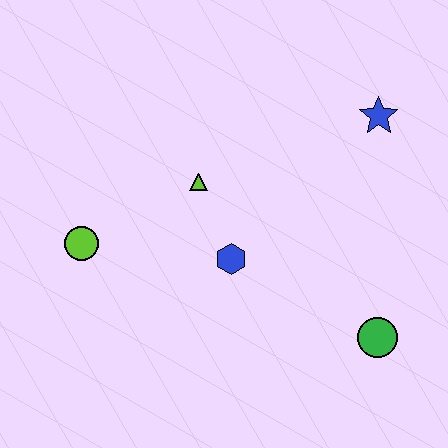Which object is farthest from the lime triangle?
The green circle is farthest from the lime triangle.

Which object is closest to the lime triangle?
The blue hexagon is closest to the lime triangle.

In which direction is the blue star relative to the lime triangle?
The blue star is to the right of the lime triangle.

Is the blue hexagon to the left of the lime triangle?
No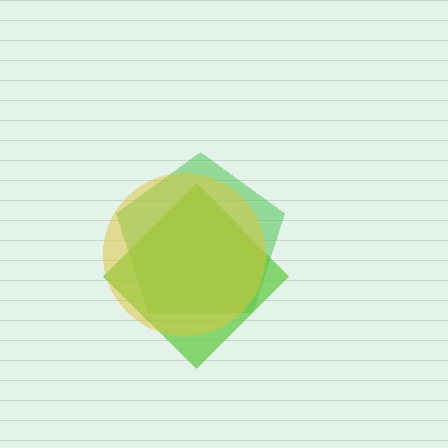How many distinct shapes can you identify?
There are 3 distinct shapes: a green pentagon, a lime diamond, a yellow circle.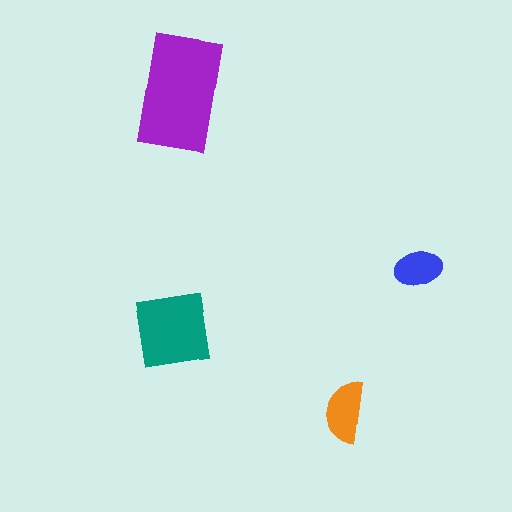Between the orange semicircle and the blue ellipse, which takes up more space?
The orange semicircle.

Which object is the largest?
The purple rectangle.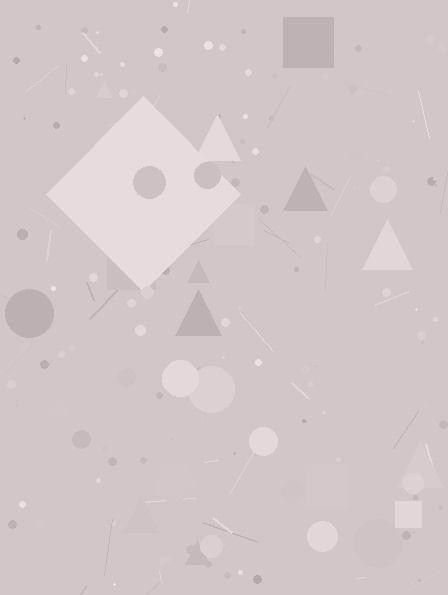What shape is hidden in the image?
A diamond is hidden in the image.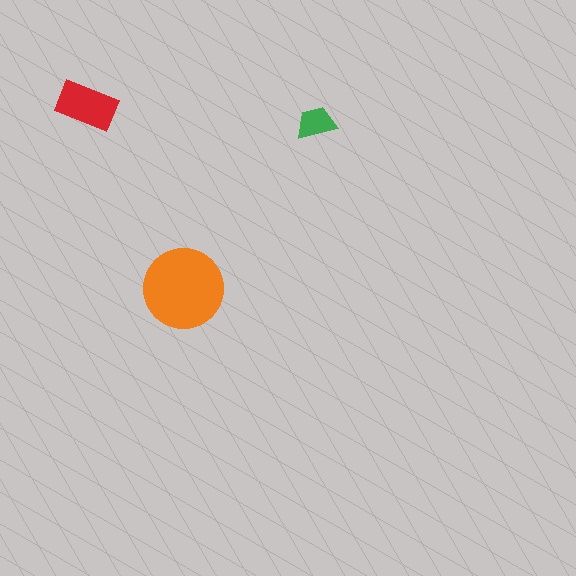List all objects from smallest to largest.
The green trapezoid, the red rectangle, the orange circle.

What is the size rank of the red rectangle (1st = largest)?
2nd.